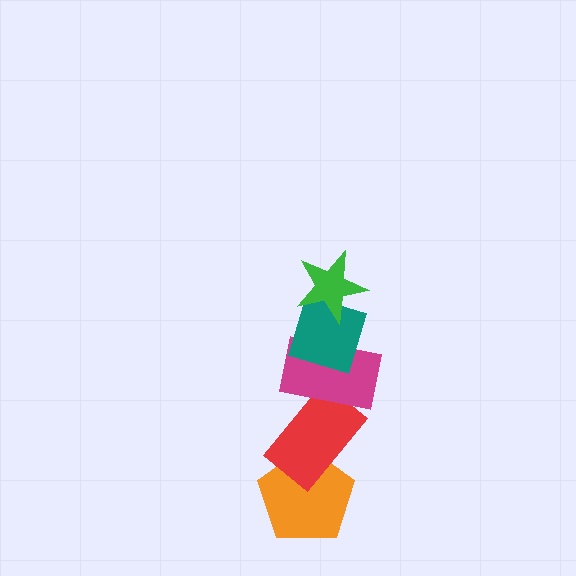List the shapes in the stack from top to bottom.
From top to bottom: the green star, the teal diamond, the magenta rectangle, the red rectangle, the orange pentagon.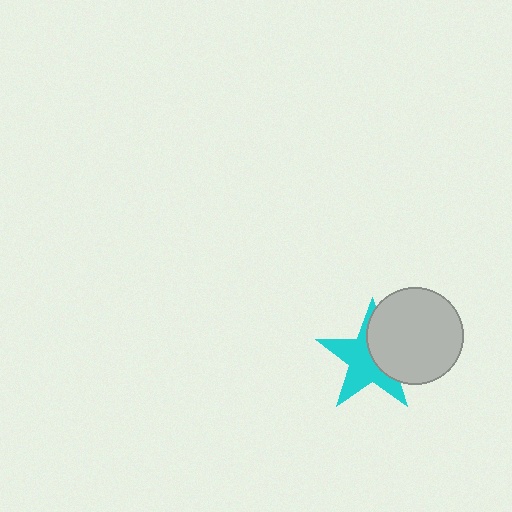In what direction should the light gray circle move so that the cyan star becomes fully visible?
The light gray circle should move right. That is the shortest direction to clear the overlap and leave the cyan star fully visible.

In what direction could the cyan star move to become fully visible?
The cyan star could move left. That would shift it out from behind the light gray circle entirely.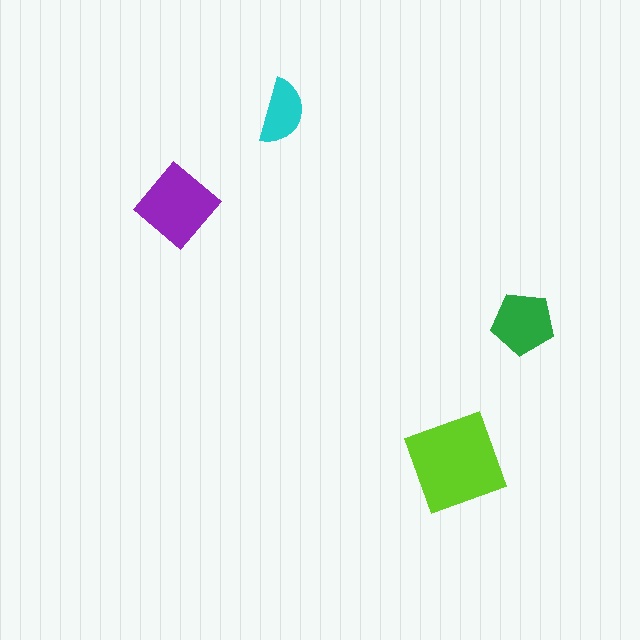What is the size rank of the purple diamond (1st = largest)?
2nd.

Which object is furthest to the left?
The purple diamond is leftmost.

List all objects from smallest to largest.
The cyan semicircle, the green pentagon, the purple diamond, the lime square.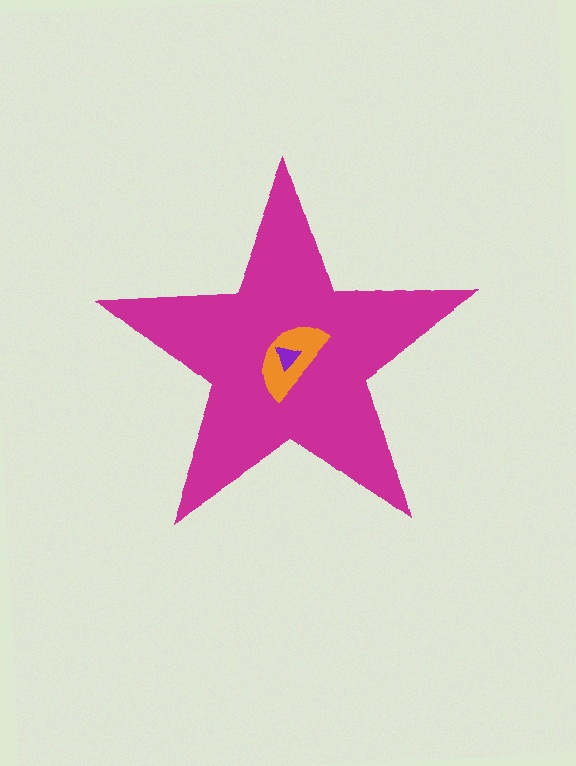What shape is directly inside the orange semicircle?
The purple triangle.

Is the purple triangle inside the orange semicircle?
Yes.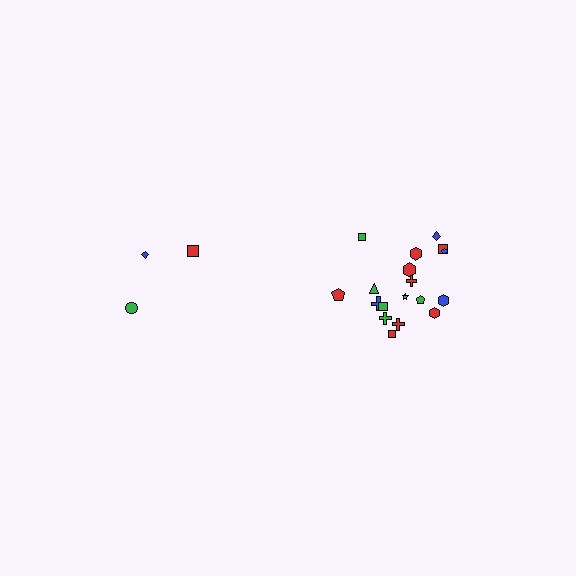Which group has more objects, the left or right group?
The right group.